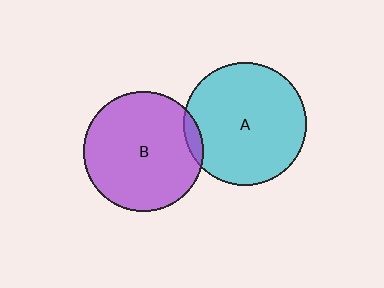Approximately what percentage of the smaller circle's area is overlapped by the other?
Approximately 5%.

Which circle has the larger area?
Circle A (cyan).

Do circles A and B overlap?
Yes.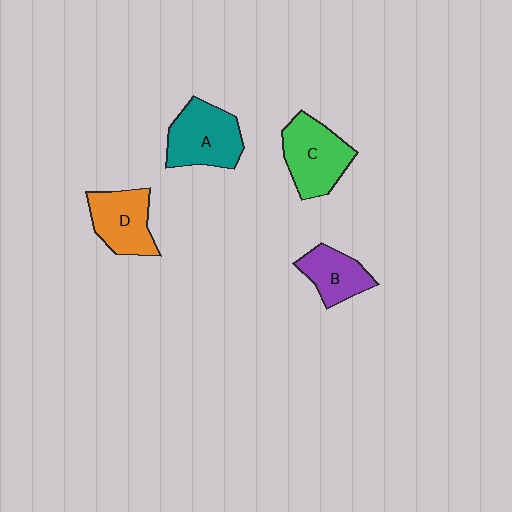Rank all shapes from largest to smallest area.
From largest to smallest: C (green), A (teal), D (orange), B (purple).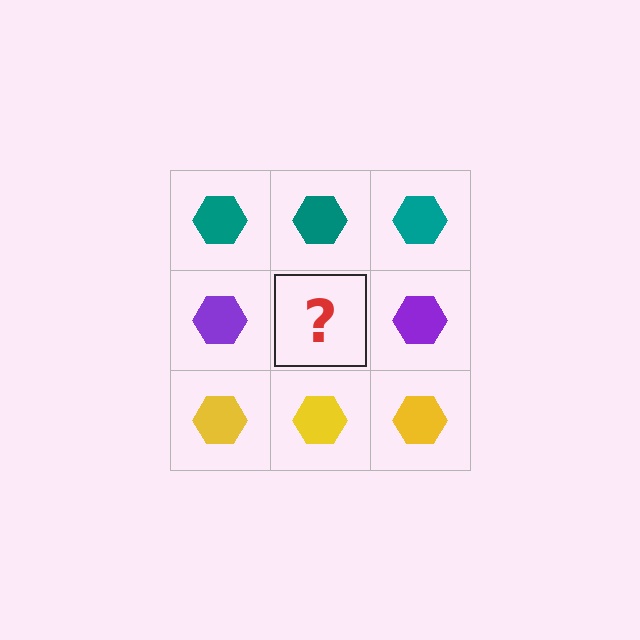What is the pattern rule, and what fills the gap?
The rule is that each row has a consistent color. The gap should be filled with a purple hexagon.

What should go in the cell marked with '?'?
The missing cell should contain a purple hexagon.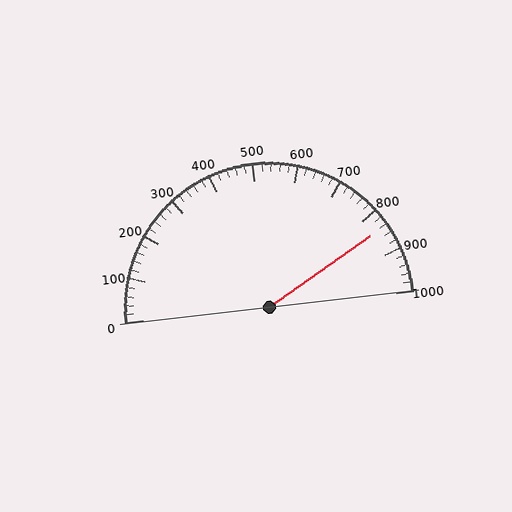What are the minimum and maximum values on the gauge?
The gauge ranges from 0 to 1000.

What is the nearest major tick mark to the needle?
The nearest major tick mark is 800.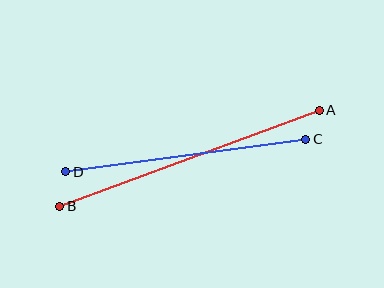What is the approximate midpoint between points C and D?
The midpoint is at approximately (186, 155) pixels.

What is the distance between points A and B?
The distance is approximately 277 pixels.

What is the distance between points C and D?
The distance is approximately 243 pixels.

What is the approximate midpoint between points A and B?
The midpoint is at approximately (190, 158) pixels.